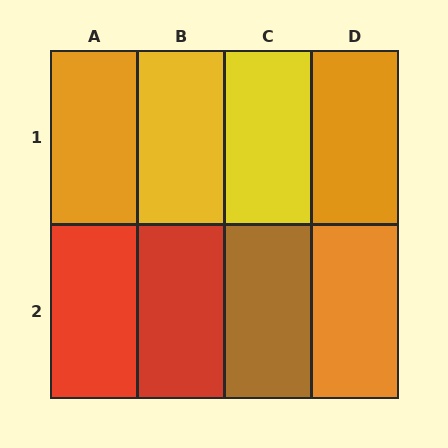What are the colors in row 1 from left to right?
Orange, yellow, yellow, orange.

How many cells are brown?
1 cell is brown.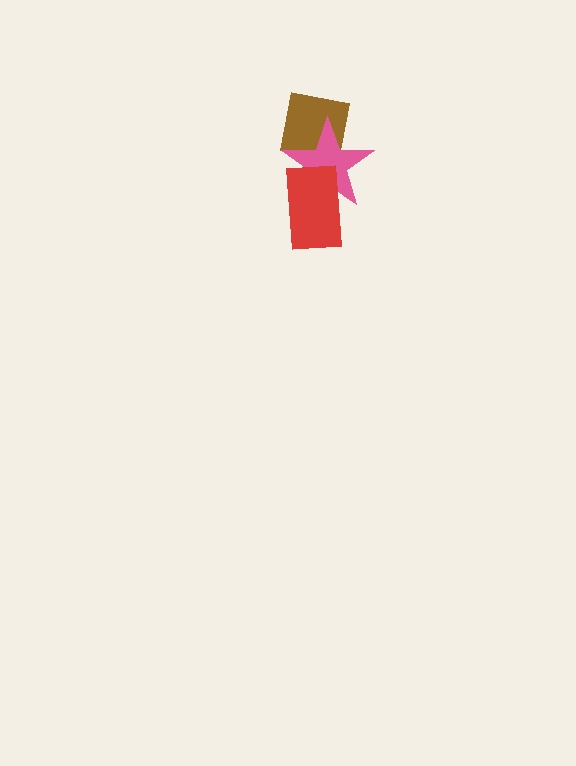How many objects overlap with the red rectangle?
1 object overlaps with the red rectangle.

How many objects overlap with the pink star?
2 objects overlap with the pink star.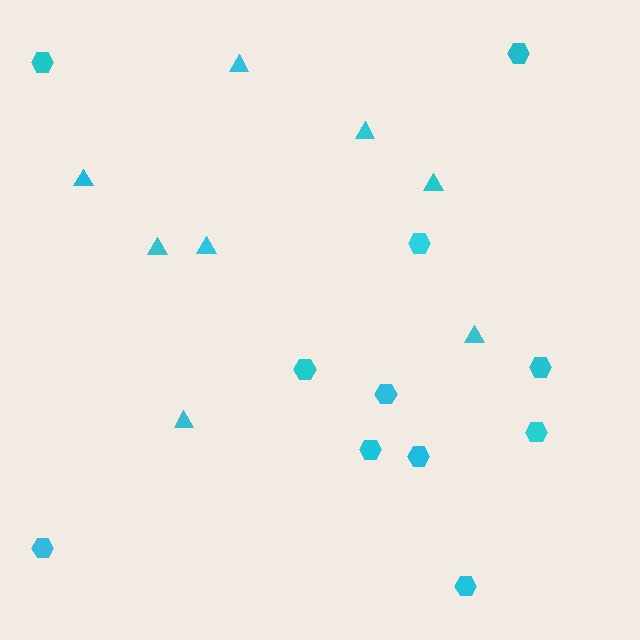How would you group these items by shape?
There are 2 groups: one group of triangles (8) and one group of hexagons (11).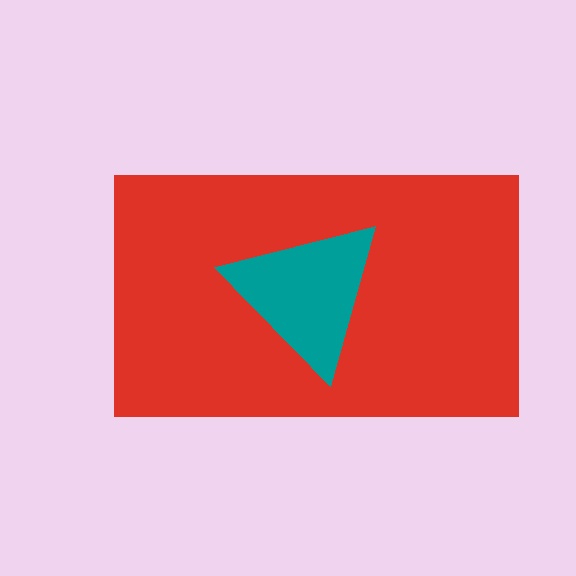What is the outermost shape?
The red rectangle.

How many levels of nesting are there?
2.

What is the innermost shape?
The teal triangle.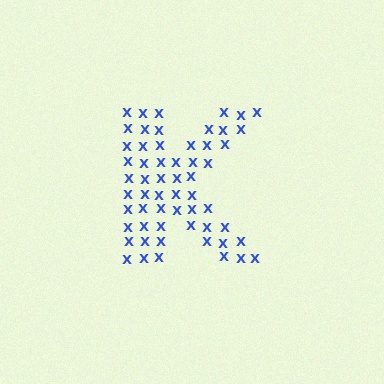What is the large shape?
The large shape is the letter K.